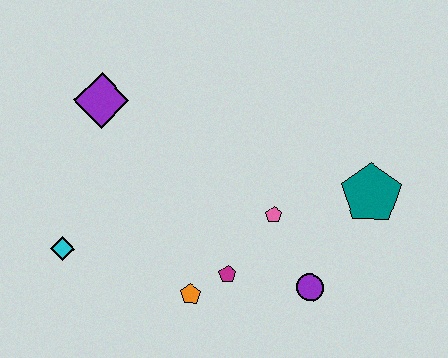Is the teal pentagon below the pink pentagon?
No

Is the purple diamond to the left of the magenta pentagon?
Yes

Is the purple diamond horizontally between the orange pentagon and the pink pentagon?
No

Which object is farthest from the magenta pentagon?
The purple diamond is farthest from the magenta pentagon.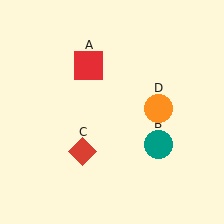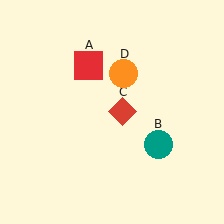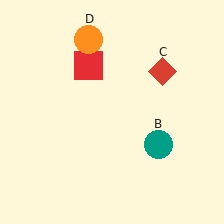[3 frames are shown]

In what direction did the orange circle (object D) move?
The orange circle (object D) moved up and to the left.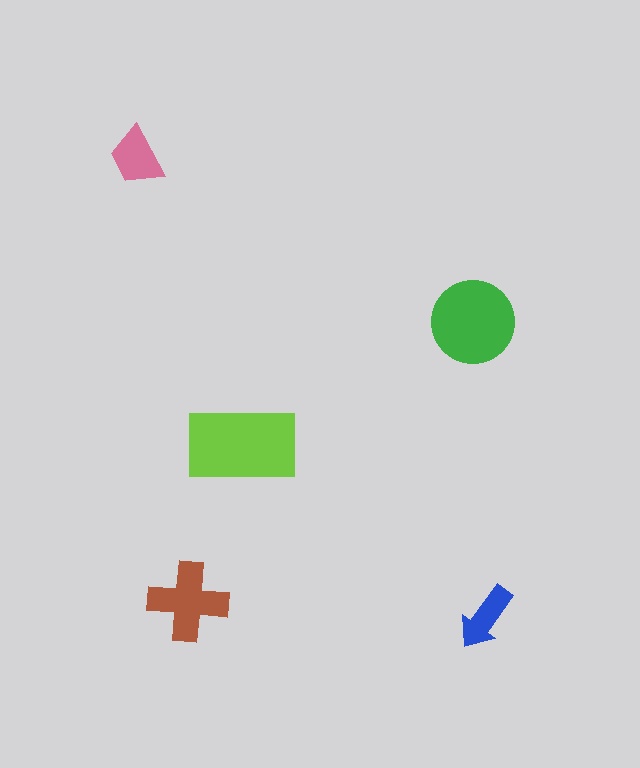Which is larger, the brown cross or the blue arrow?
The brown cross.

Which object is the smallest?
The blue arrow.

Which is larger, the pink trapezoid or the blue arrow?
The pink trapezoid.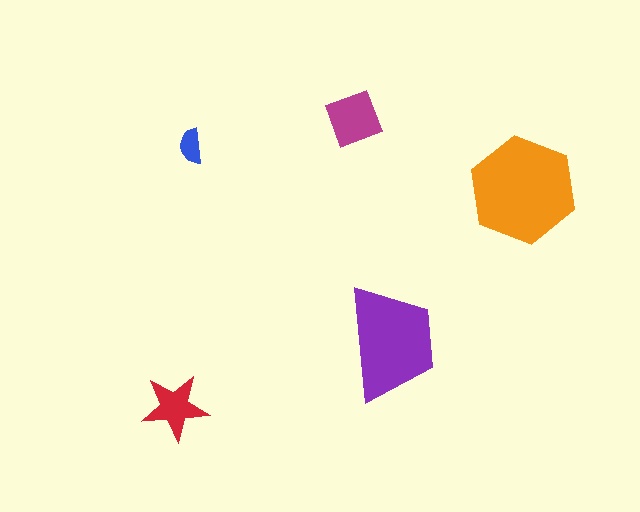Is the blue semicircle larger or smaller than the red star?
Smaller.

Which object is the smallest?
The blue semicircle.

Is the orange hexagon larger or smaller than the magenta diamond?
Larger.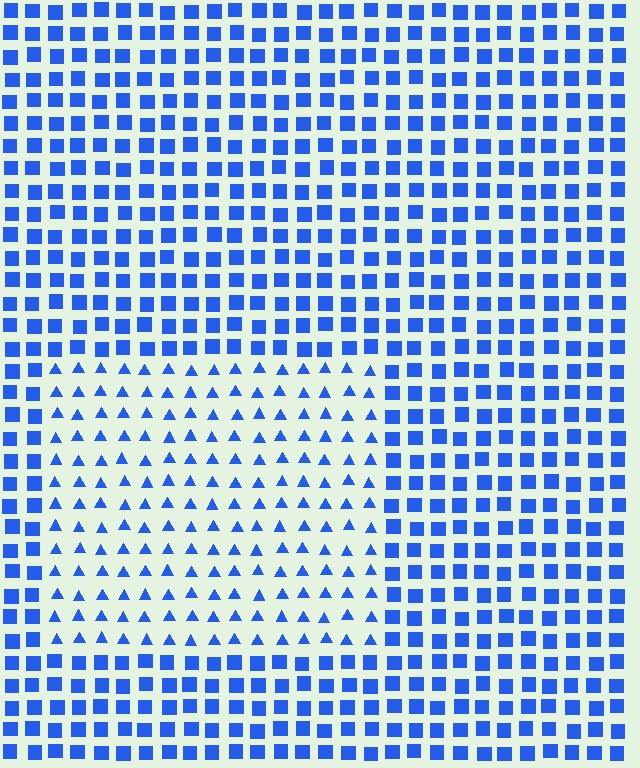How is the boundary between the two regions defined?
The boundary is defined by a change in element shape: triangles inside vs. squares outside. All elements share the same color and spacing.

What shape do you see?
I see a rectangle.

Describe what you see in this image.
The image is filled with small blue elements arranged in a uniform grid. A rectangle-shaped region contains triangles, while the surrounding area contains squares. The boundary is defined purely by the change in element shape.